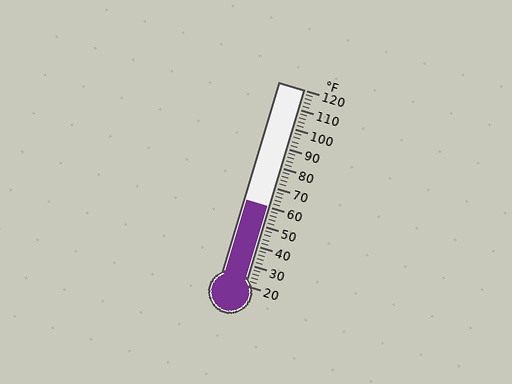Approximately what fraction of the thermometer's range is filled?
The thermometer is filled to approximately 40% of its range.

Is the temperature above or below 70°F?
The temperature is below 70°F.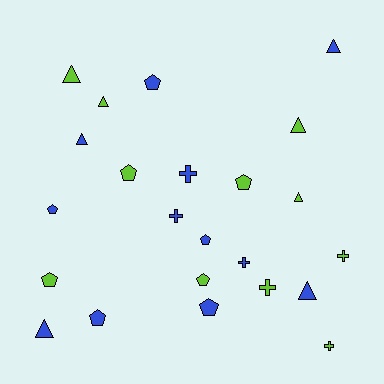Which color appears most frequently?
Blue, with 12 objects.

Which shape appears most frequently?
Pentagon, with 9 objects.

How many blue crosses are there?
There are 3 blue crosses.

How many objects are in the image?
There are 23 objects.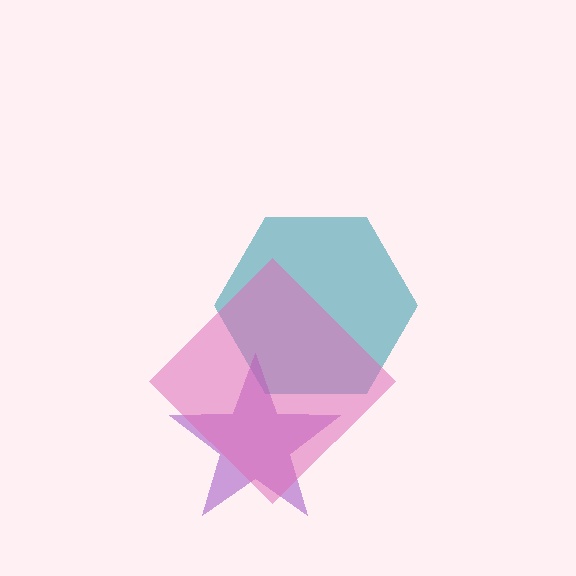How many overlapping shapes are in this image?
There are 3 overlapping shapes in the image.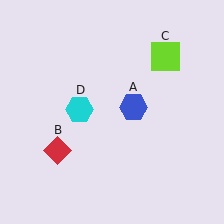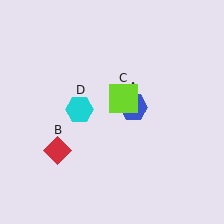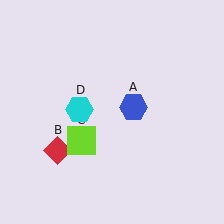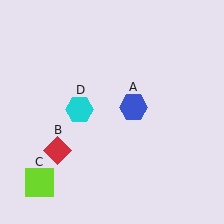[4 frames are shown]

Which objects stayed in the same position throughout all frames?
Blue hexagon (object A) and red diamond (object B) and cyan hexagon (object D) remained stationary.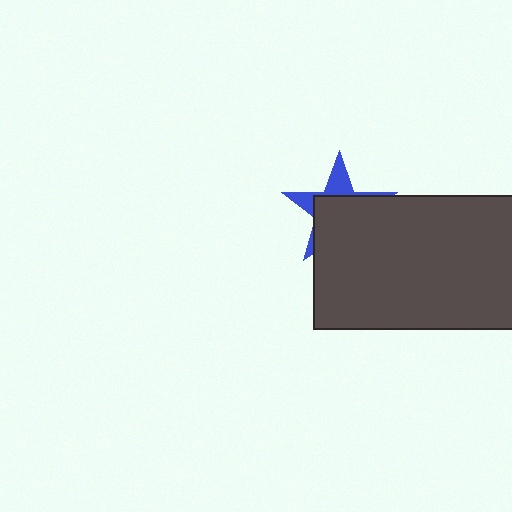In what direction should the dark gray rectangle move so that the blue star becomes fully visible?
The dark gray rectangle should move down. That is the shortest direction to clear the overlap and leave the blue star fully visible.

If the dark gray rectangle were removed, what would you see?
You would see the complete blue star.